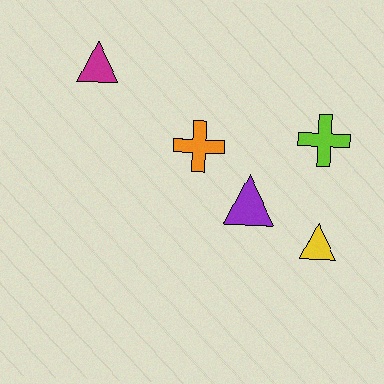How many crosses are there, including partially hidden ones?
There are 2 crosses.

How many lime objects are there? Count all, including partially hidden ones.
There is 1 lime object.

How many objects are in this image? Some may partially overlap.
There are 5 objects.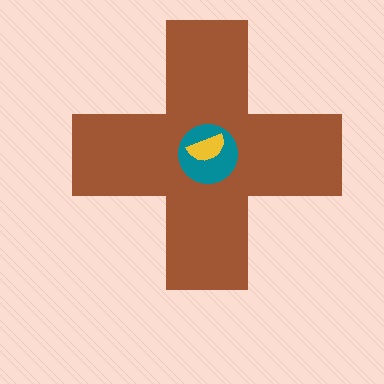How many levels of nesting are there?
3.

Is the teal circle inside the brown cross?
Yes.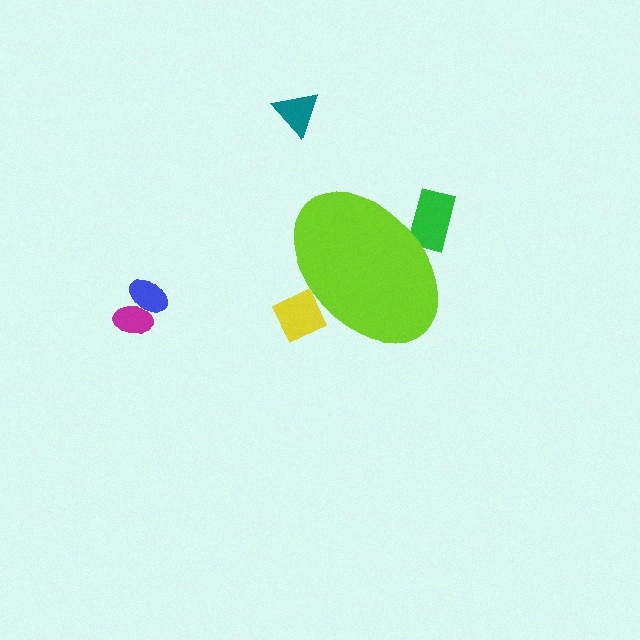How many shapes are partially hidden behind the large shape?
2 shapes are partially hidden.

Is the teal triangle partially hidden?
No, the teal triangle is fully visible.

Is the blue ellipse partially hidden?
No, the blue ellipse is fully visible.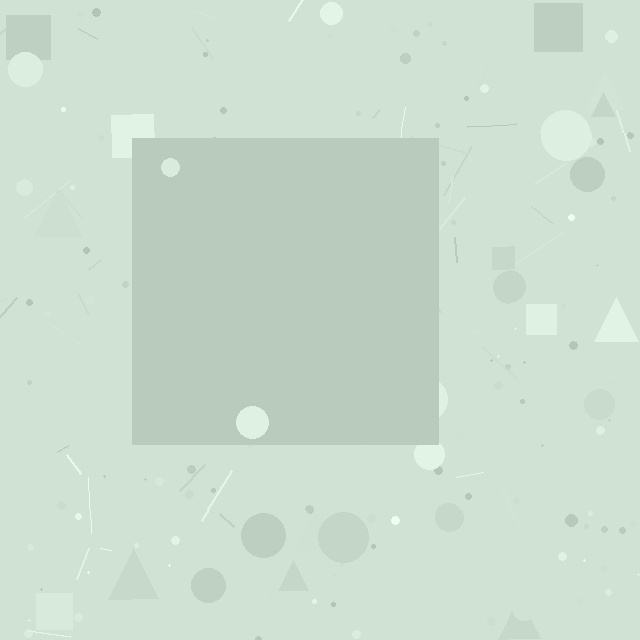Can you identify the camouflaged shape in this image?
The camouflaged shape is a square.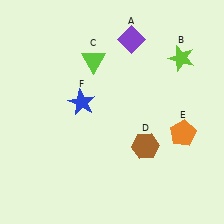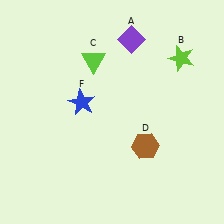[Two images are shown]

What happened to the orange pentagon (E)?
The orange pentagon (E) was removed in Image 2. It was in the bottom-right area of Image 1.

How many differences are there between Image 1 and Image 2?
There is 1 difference between the two images.